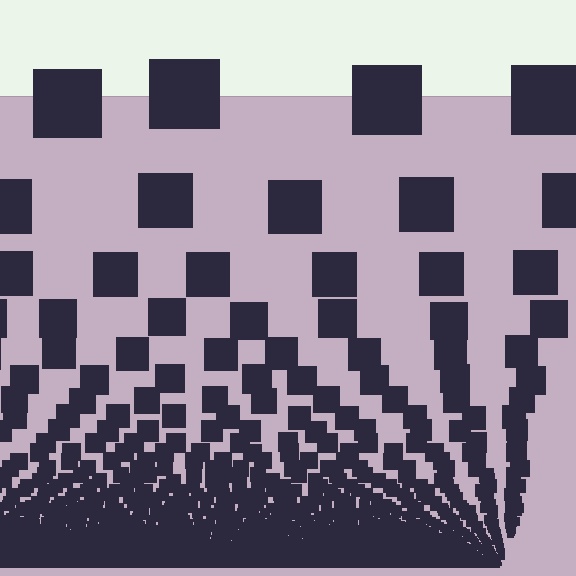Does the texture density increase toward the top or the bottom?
Density increases toward the bottom.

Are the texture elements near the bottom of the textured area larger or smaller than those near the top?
Smaller. The gradient is inverted — elements near the bottom are smaller and denser.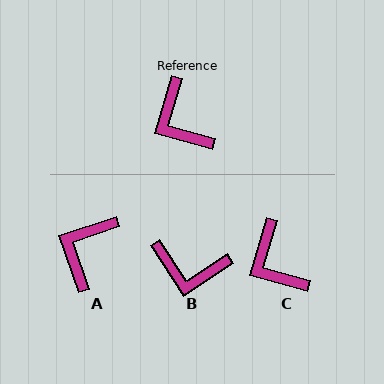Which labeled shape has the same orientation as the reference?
C.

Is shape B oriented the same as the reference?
No, it is off by about 49 degrees.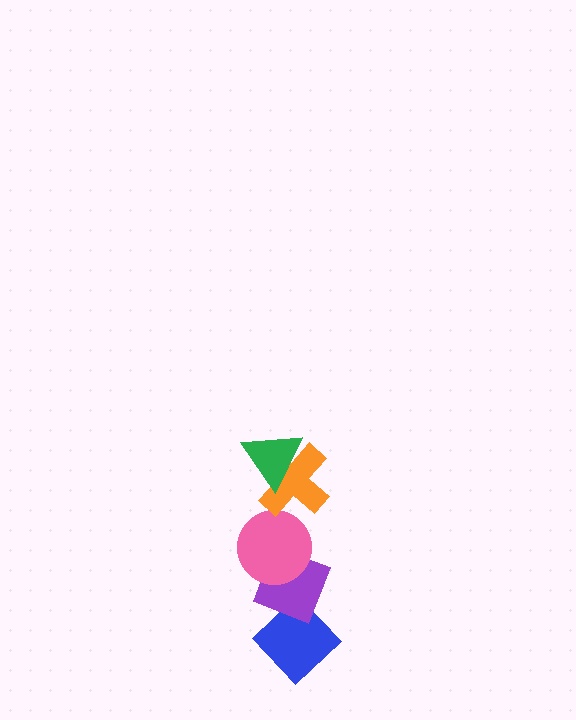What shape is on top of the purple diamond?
The pink circle is on top of the purple diamond.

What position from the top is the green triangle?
The green triangle is 1st from the top.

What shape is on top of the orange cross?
The green triangle is on top of the orange cross.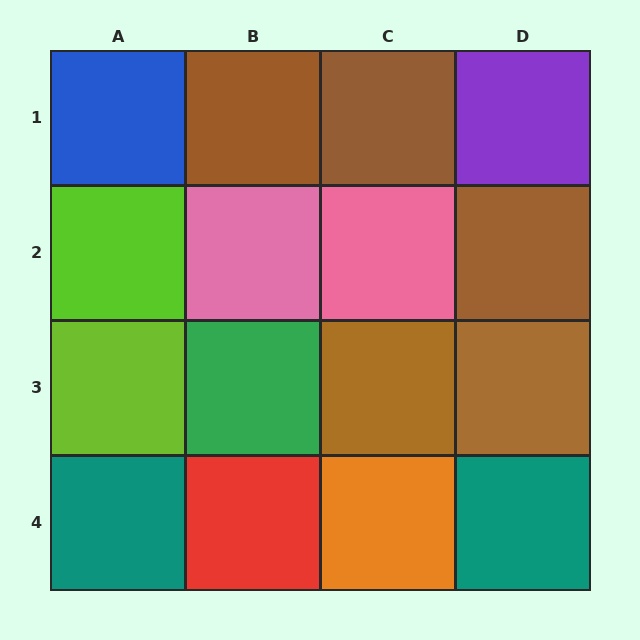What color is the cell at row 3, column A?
Lime.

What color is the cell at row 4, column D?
Teal.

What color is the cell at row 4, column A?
Teal.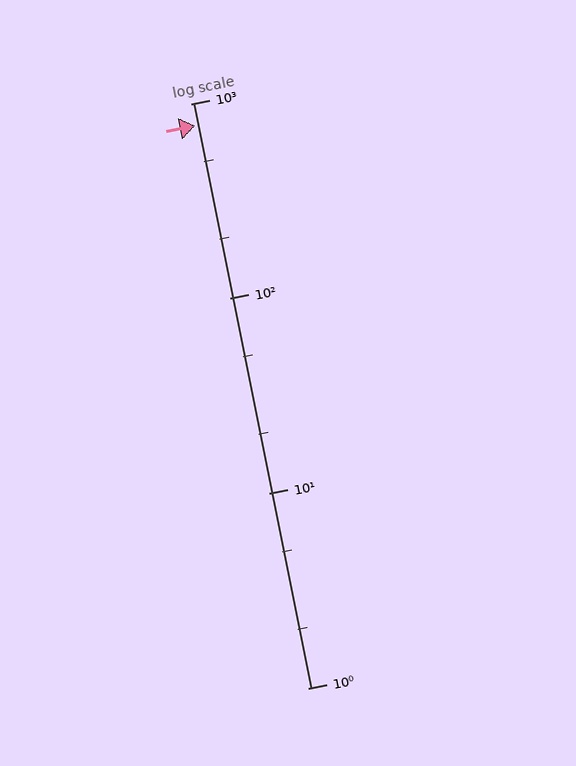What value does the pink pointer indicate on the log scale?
The pointer indicates approximately 770.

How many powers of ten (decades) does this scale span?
The scale spans 3 decades, from 1 to 1000.